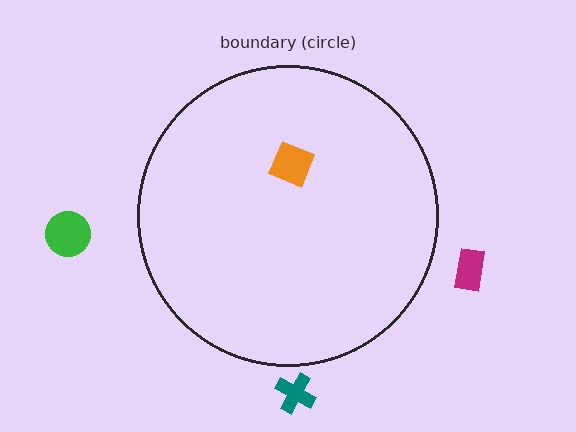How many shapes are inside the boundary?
1 inside, 3 outside.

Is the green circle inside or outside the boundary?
Outside.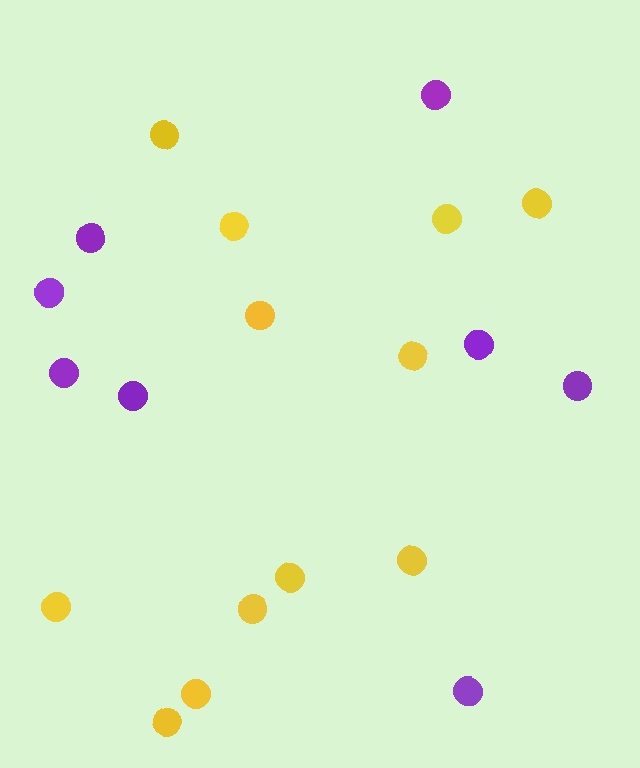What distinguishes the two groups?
There are 2 groups: one group of purple circles (8) and one group of yellow circles (12).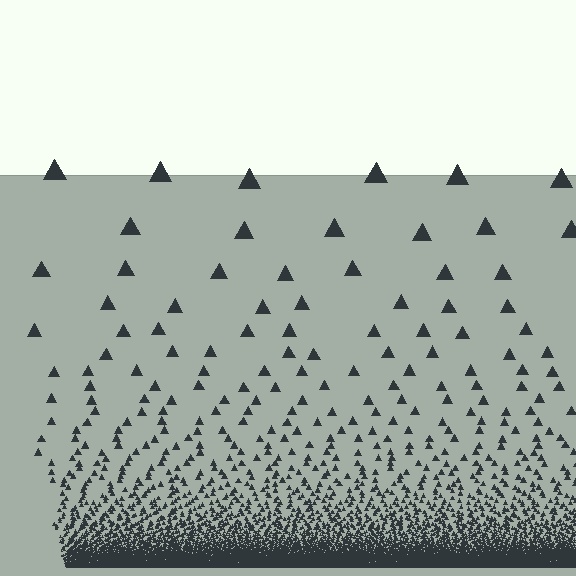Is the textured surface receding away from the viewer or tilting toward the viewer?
The surface appears to tilt toward the viewer. Texture elements get larger and sparser toward the top.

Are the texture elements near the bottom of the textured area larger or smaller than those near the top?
Smaller. The gradient is inverted — elements near the bottom are smaller and denser.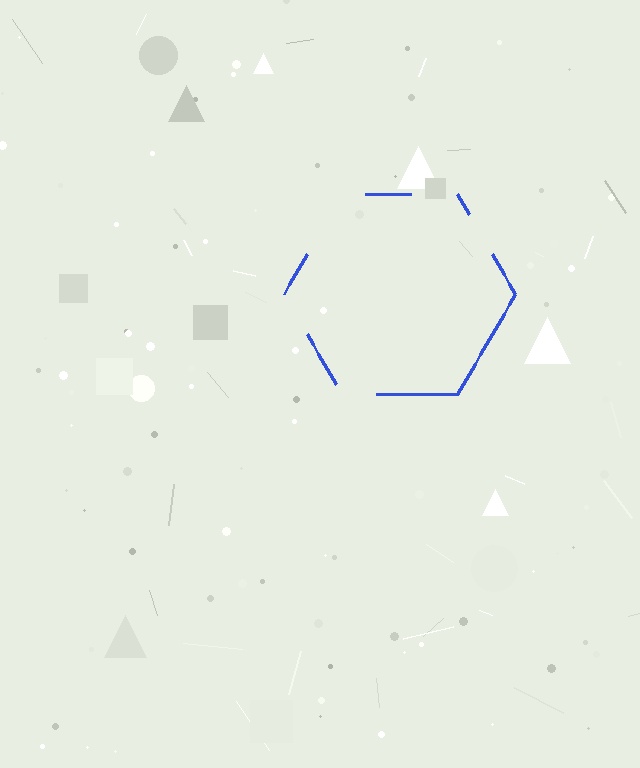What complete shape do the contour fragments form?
The contour fragments form a hexagon.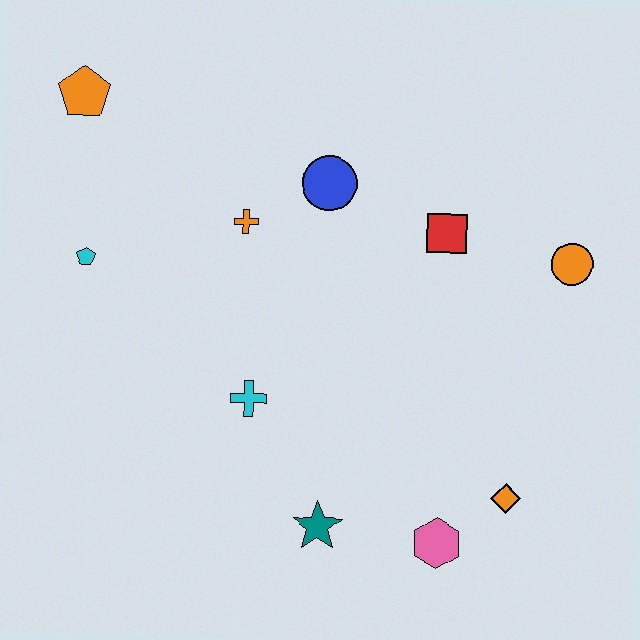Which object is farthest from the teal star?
The orange pentagon is farthest from the teal star.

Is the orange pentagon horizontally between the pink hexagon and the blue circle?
No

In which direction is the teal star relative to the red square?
The teal star is below the red square.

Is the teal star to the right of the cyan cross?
Yes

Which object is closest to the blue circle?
The orange cross is closest to the blue circle.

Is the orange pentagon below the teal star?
No